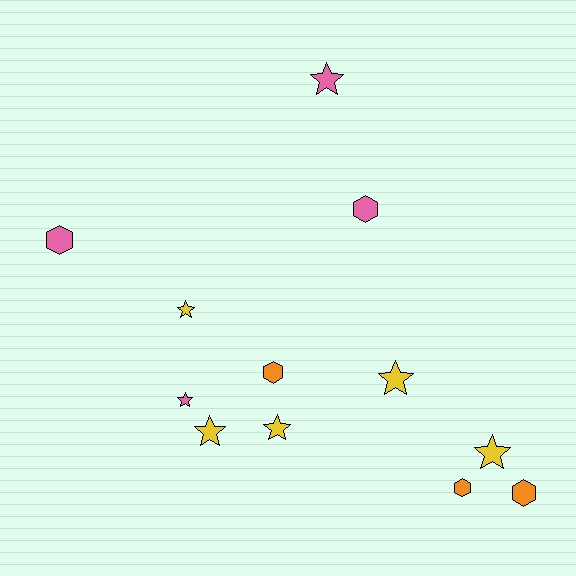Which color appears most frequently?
Yellow, with 5 objects.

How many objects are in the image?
There are 12 objects.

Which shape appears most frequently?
Star, with 7 objects.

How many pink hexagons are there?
There are 2 pink hexagons.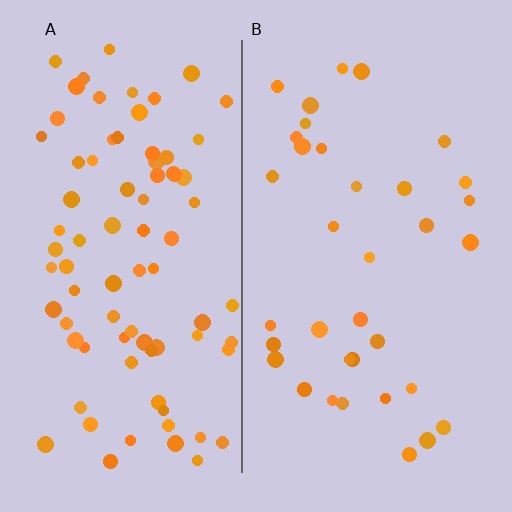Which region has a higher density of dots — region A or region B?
A (the left).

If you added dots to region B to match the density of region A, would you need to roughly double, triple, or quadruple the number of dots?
Approximately double.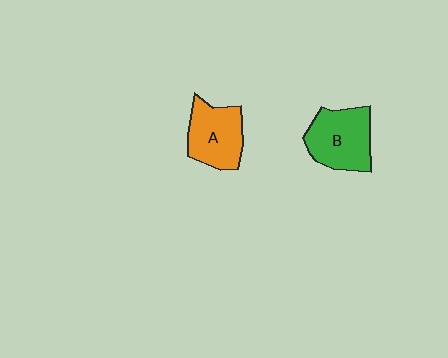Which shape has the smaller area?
Shape A (orange).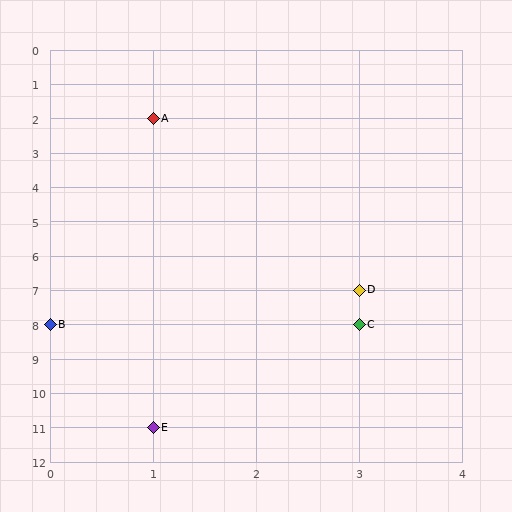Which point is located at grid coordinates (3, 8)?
Point C is at (3, 8).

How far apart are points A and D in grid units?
Points A and D are 2 columns and 5 rows apart (about 5.4 grid units diagonally).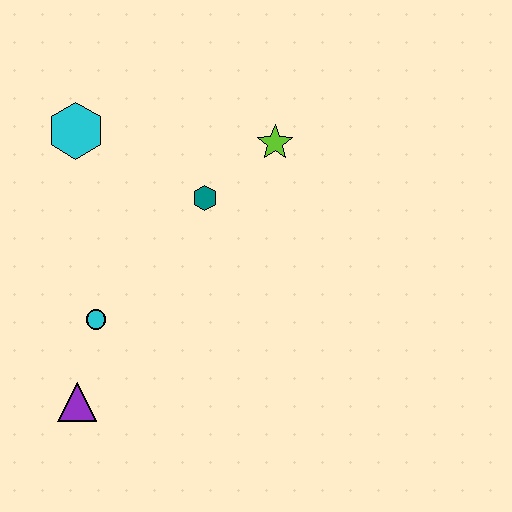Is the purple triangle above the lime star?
No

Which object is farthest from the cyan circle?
The lime star is farthest from the cyan circle.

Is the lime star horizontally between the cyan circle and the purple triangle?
No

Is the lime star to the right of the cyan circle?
Yes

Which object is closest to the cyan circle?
The purple triangle is closest to the cyan circle.